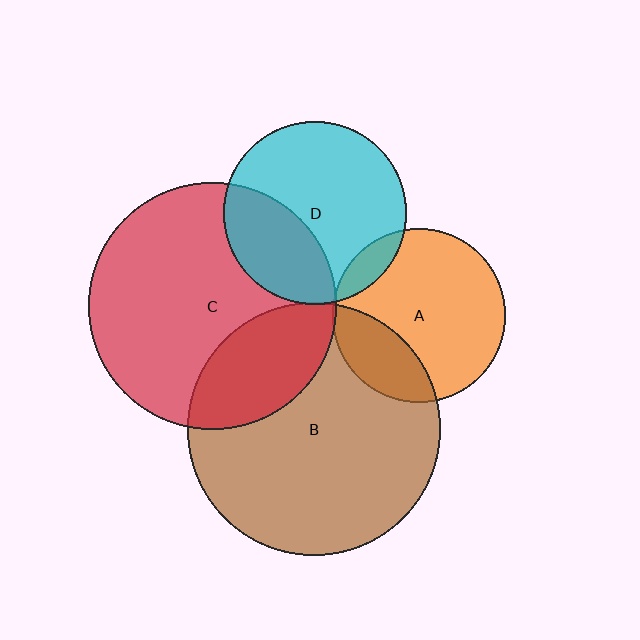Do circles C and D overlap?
Yes.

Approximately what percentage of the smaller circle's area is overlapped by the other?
Approximately 35%.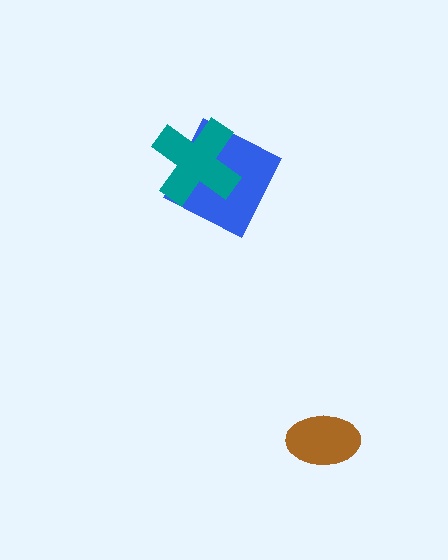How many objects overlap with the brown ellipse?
0 objects overlap with the brown ellipse.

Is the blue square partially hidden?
Yes, it is partially covered by another shape.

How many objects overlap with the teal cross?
1 object overlaps with the teal cross.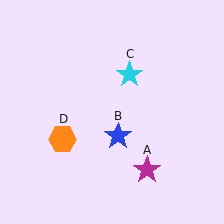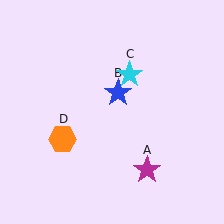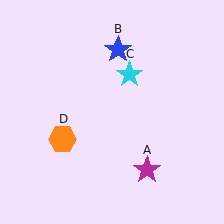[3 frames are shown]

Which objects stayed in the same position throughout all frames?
Magenta star (object A) and cyan star (object C) and orange hexagon (object D) remained stationary.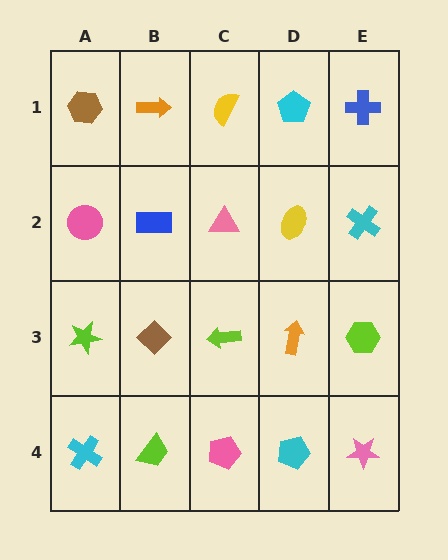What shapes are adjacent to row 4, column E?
A lime hexagon (row 3, column E), a cyan pentagon (row 4, column D).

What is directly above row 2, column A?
A brown hexagon.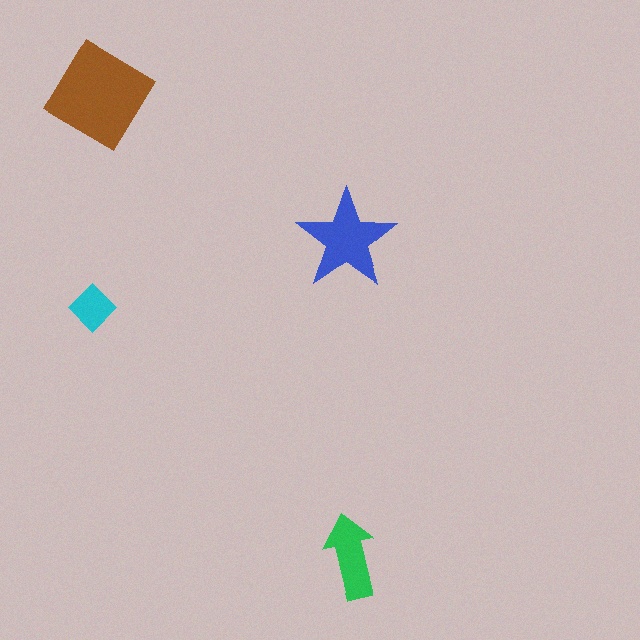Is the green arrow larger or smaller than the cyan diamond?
Larger.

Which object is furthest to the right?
The green arrow is rightmost.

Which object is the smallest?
The cyan diamond.